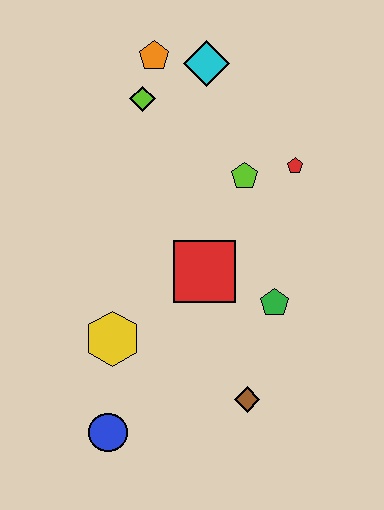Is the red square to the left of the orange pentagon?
No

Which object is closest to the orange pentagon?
The lime diamond is closest to the orange pentagon.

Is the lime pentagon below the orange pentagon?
Yes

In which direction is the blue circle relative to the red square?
The blue circle is below the red square.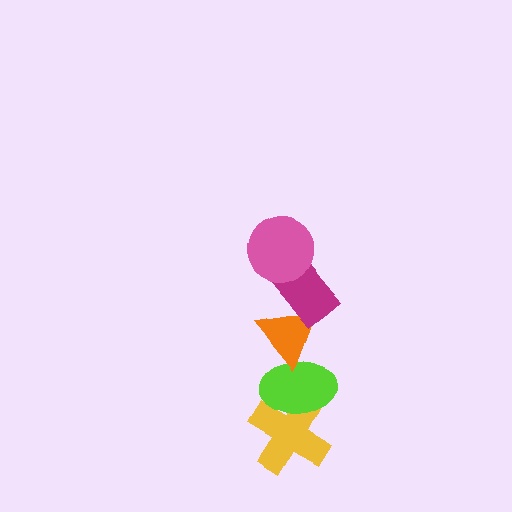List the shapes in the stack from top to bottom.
From top to bottom: the pink circle, the magenta rectangle, the orange triangle, the lime ellipse, the yellow cross.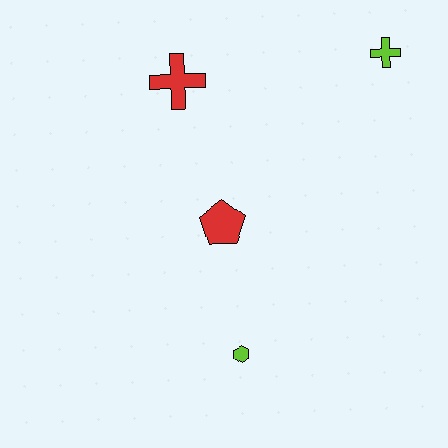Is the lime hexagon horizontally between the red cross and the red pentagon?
No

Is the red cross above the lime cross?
No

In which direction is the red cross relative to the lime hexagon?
The red cross is above the lime hexagon.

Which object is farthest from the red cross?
The lime hexagon is farthest from the red cross.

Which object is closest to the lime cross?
The red cross is closest to the lime cross.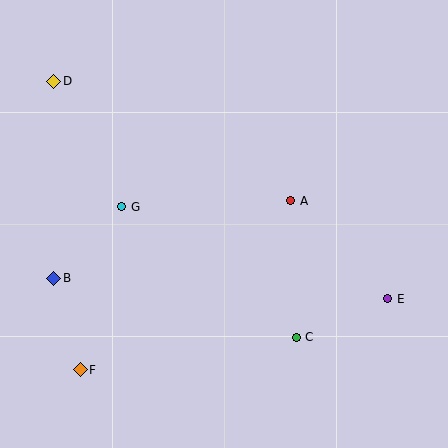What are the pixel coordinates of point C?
Point C is at (296, 337).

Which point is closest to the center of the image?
Point A at (291, 201) is closest to the center.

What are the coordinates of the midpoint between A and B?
The midpoint between A and B is at (172, 240).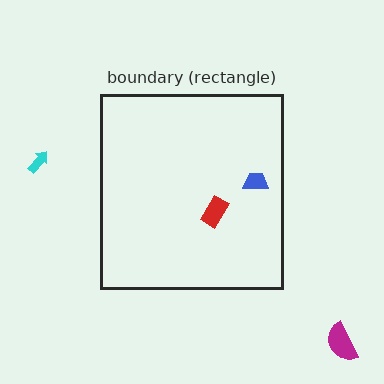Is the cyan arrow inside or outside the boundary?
Outside.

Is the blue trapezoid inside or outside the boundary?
Inside.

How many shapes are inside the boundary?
2 inside, 2 outside.